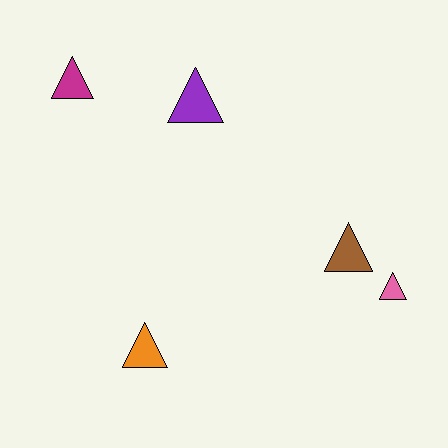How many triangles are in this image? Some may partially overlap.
There are 5 triangles.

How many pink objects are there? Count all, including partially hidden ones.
There is 1 pink object.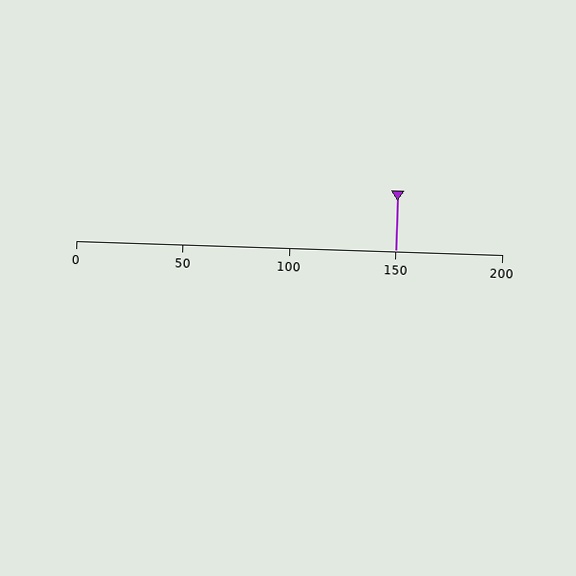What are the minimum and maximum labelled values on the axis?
The axis runs from 0 to 200.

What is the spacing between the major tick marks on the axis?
The major ticks are spaced 50 apart.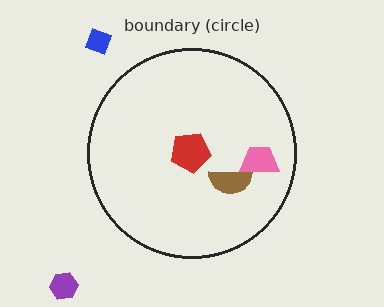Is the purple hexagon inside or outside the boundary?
Outside.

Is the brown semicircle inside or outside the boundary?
Inside.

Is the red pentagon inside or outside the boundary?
Inside.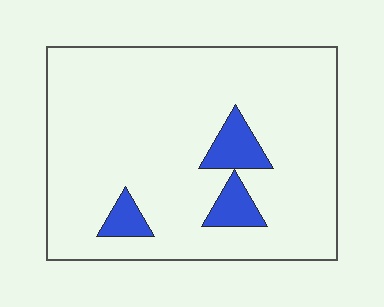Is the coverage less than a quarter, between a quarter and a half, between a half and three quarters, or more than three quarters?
Less than a quarter.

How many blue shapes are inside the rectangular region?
3.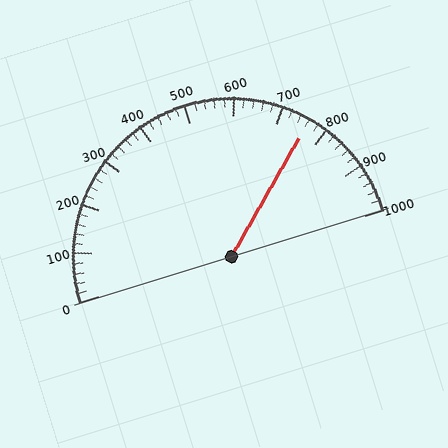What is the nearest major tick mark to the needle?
The nearest major tick mark is 800.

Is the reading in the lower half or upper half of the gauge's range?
The reading is in the upper half of the range (0 to 1000).